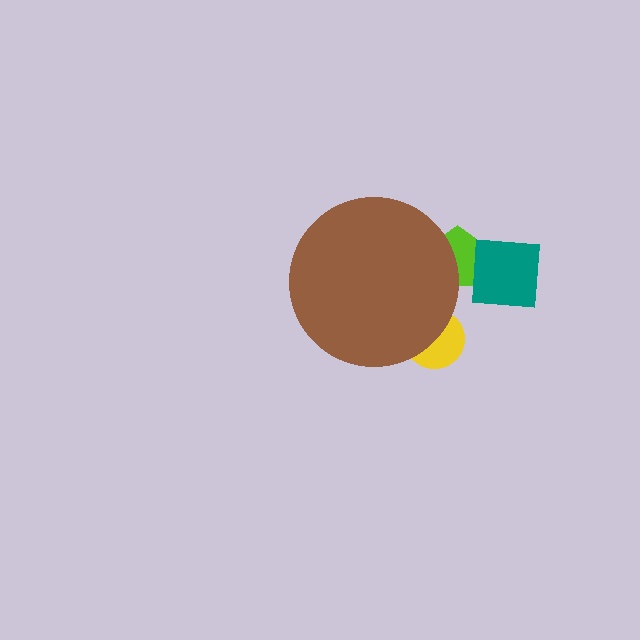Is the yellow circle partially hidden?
Yes, the yellow circle is partially hidden behind the brown circle.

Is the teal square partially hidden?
No, the teal square is fully visible.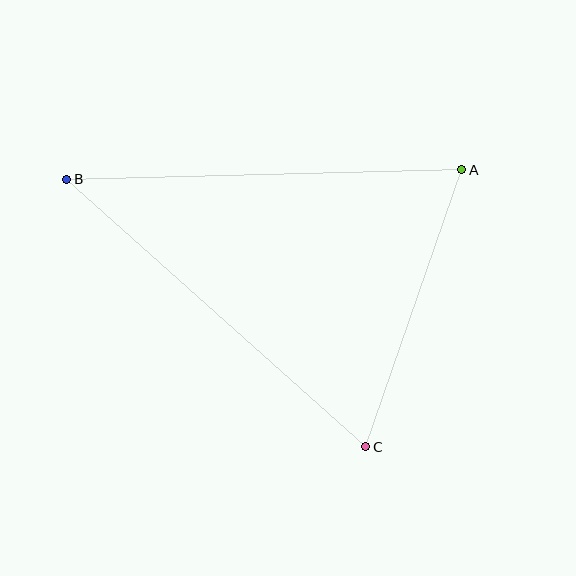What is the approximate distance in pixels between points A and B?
The distance between A and B is approximately 395 pixels.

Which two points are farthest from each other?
Points B and C are farthest from each other.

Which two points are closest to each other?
Points A and C are closest to each other.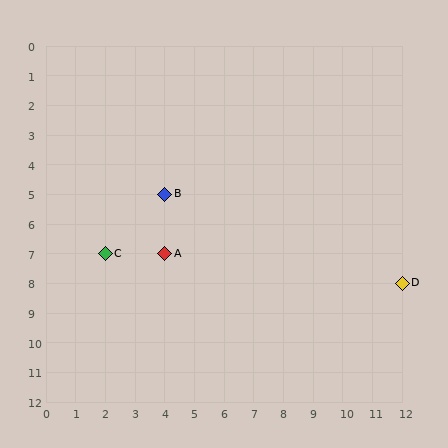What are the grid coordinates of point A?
Point A is at grid coordinates (4, 7).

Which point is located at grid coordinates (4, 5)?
Point B is at (4, 5).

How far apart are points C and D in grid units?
Points C and D are 10 columns and 1 row apart (about 10.0 grid units diagonally).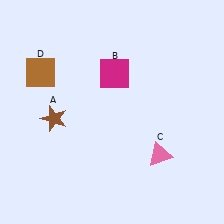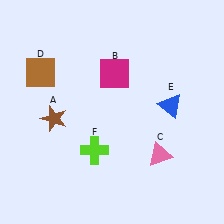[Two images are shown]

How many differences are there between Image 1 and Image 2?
There are 2 differences between the two images.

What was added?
A blue triangle (E), a lime cross (F) were added in Image 2.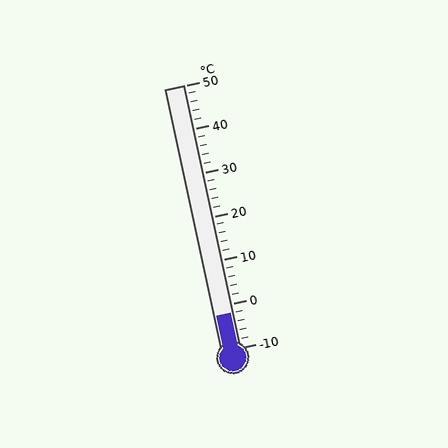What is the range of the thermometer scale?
The thermometer scale ranges from -10°C to 50°C.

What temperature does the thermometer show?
The thermometer shows approximately -2°C.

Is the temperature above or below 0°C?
The temperature is below 0°C.